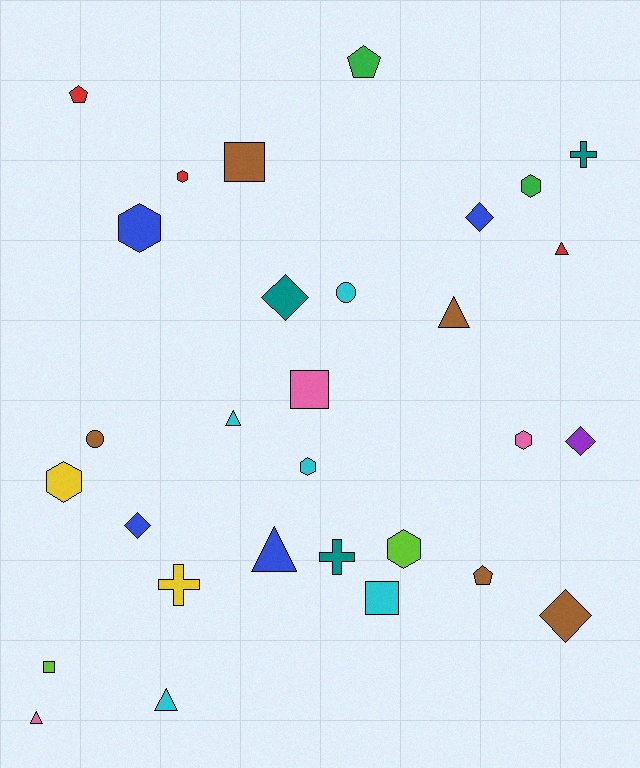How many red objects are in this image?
There are 3 red objects.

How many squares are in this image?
There are 4 squares.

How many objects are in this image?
There are 30 objects.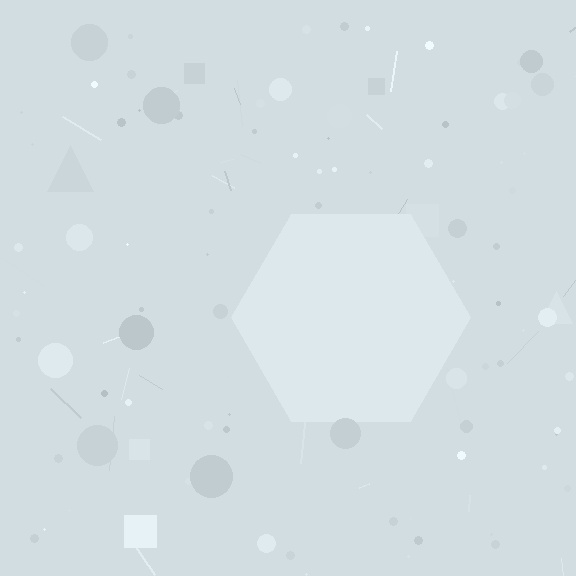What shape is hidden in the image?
A hexagon is hidden in the image.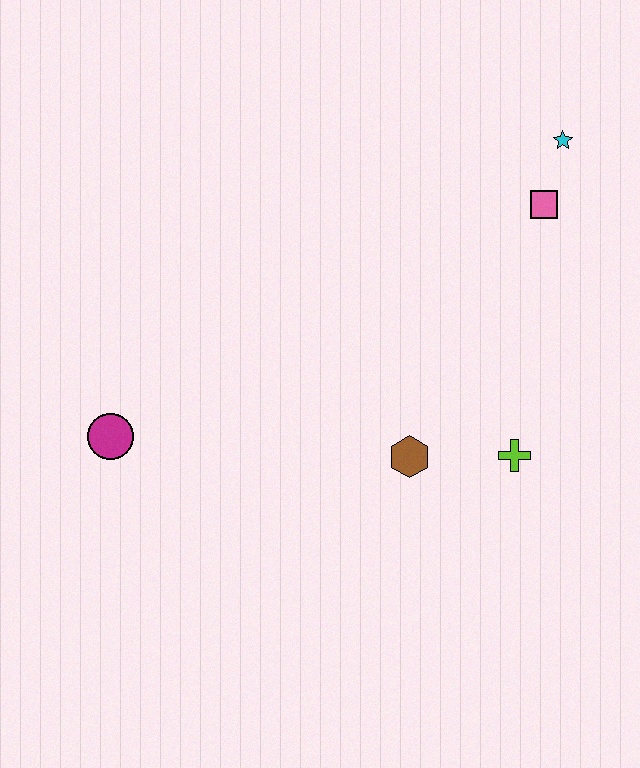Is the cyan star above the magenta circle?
Yes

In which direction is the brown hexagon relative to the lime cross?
The brown hexagon is to the left of the lime cross.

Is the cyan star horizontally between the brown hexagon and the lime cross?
No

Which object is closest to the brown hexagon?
The lime cross is closest to the brown hexagon.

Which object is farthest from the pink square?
The magenta circle is farthest from the pink square.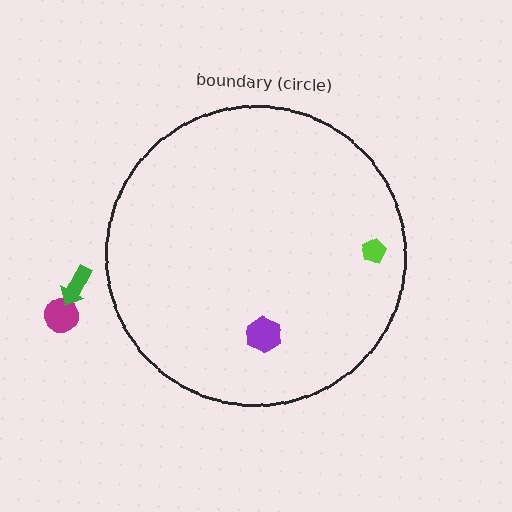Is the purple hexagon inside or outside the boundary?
Inside.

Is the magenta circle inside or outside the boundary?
Outside.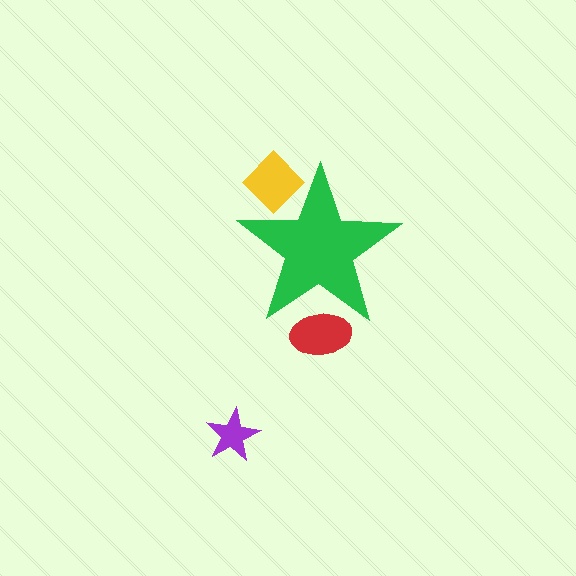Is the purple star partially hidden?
No, the purple star is fully visible.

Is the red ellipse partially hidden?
Yes, the red ellipse is partially hidden behind the green star.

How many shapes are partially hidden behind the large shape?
2 shapes are partially hidden.